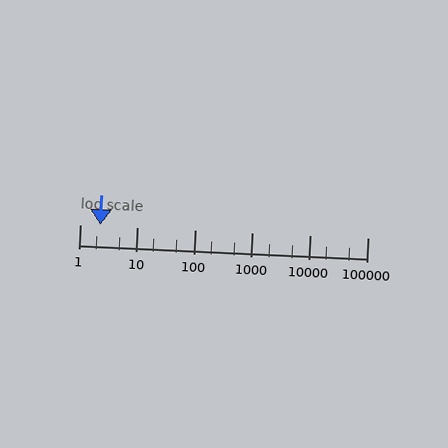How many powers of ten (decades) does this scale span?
The scale spans 5 decades, from 1 to 100000.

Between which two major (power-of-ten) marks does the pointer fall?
The pointer is between 1 and 10.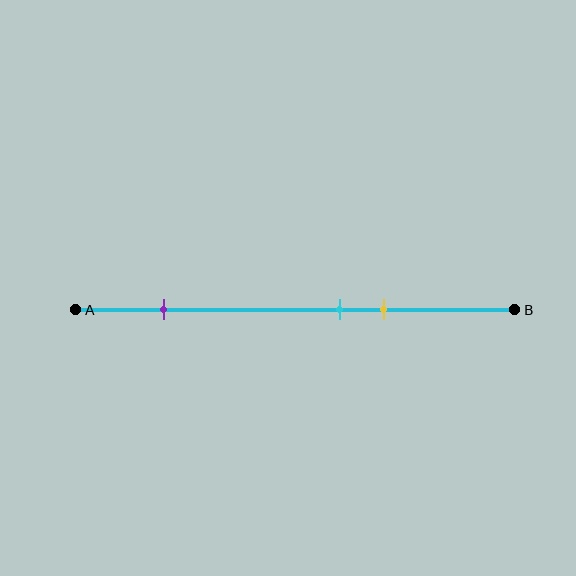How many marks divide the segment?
There are 3 marks dividing the segment.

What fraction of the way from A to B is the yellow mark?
The yellow mark is approximately 70% (0.7) of the way from A to B.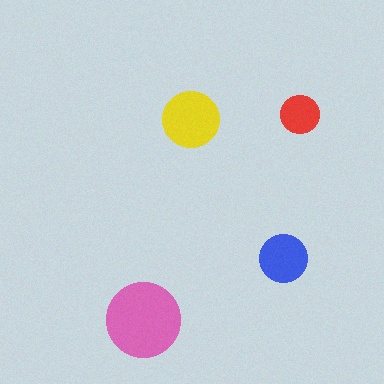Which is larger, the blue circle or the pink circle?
The pink one.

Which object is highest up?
The red circle is topmost.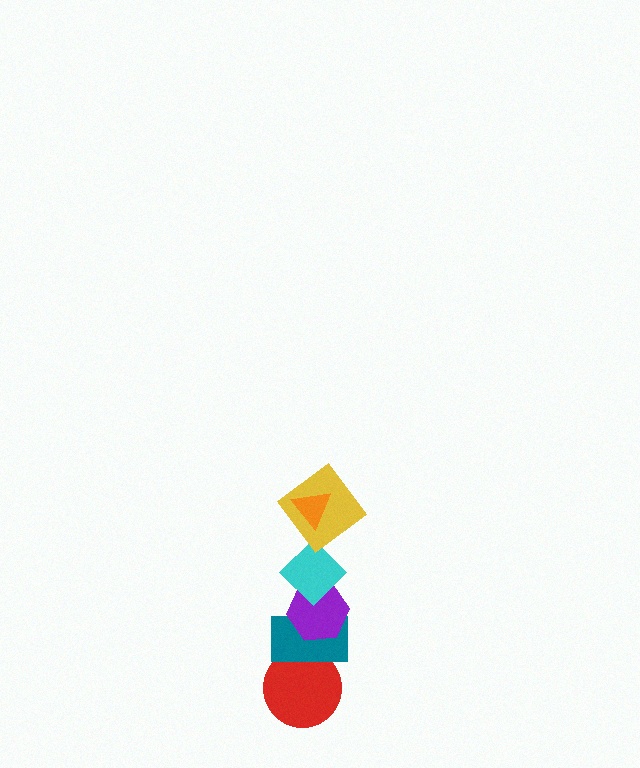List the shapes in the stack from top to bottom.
From top to bottom: the orange triangle, the yellow diamond, the cyan diamond, the purple hexagon, the teal rectangle, the red circle.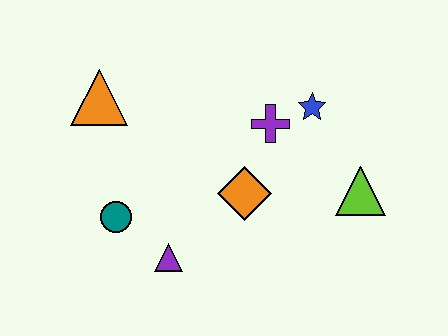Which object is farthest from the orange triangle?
The lime triangle is farthest from the orange triangle.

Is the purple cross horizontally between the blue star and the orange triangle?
Yes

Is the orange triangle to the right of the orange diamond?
No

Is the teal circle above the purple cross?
No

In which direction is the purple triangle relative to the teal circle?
The purple triangle is to the right of the teal circle.